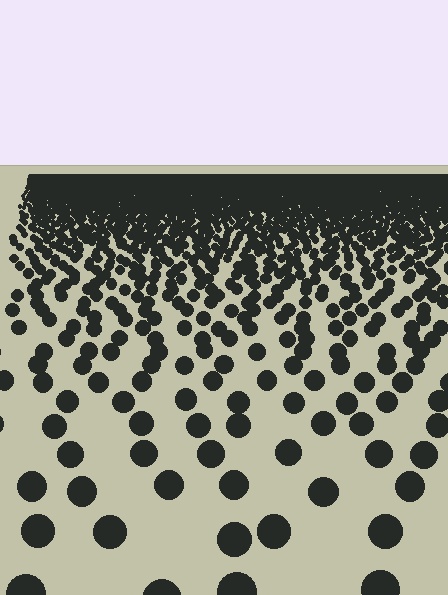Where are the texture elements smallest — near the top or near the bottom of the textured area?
Near the top.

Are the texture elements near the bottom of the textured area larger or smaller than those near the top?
Larger. Near the bottom, elements are closer to the viewer and appear at a bigger on-screen size.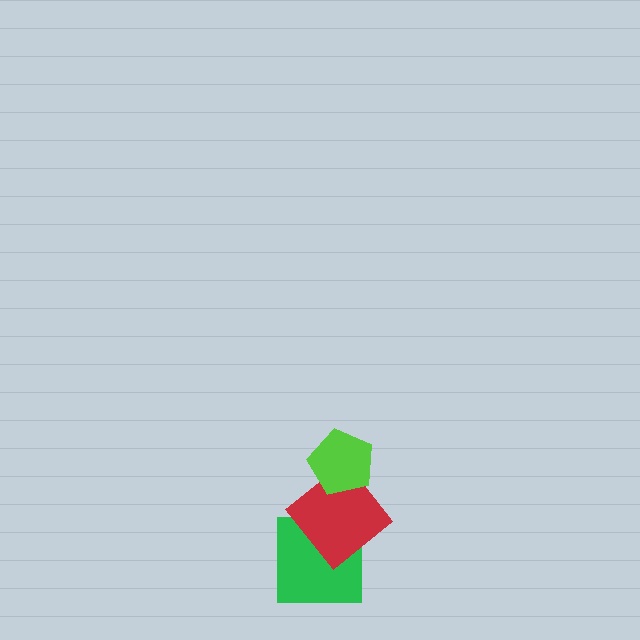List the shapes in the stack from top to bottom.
From top to bottom: the lime pentagon, the red diamond, the green square.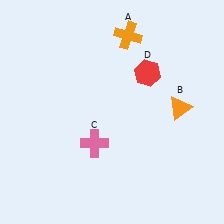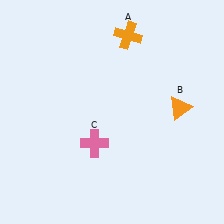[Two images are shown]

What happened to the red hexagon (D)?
The red hexagon (D) was removed in Image 2. It was in the top-right area of Image 1.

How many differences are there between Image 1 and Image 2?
There is 1 difference between the two images.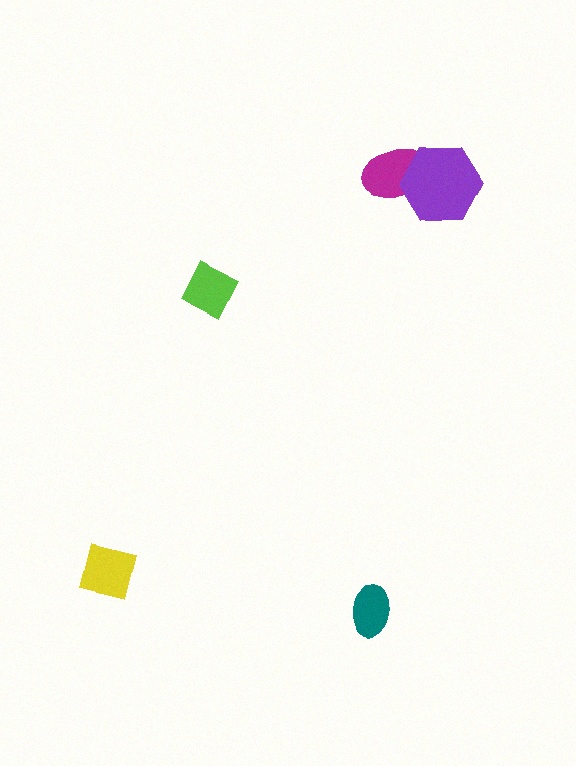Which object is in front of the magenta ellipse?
The purple hexagon is in front of the magenta ellipse.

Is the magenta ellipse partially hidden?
Yes, it is partially covered by another shape.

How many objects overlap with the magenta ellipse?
1 object overlaps with the magenta ellipse.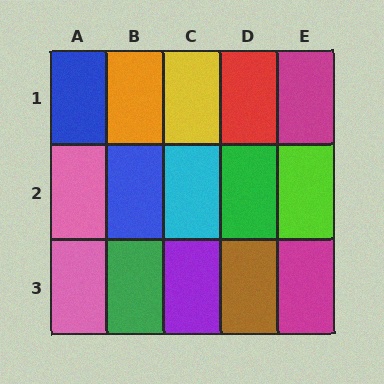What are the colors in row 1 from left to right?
Blue, orange, yellow, red, magenta.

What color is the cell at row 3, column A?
Pink.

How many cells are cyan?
1 cell is cyan.